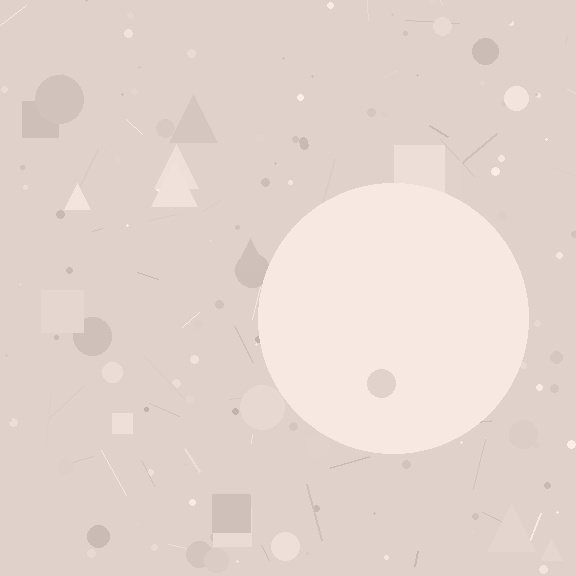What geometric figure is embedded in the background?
A circle is embedded in the background.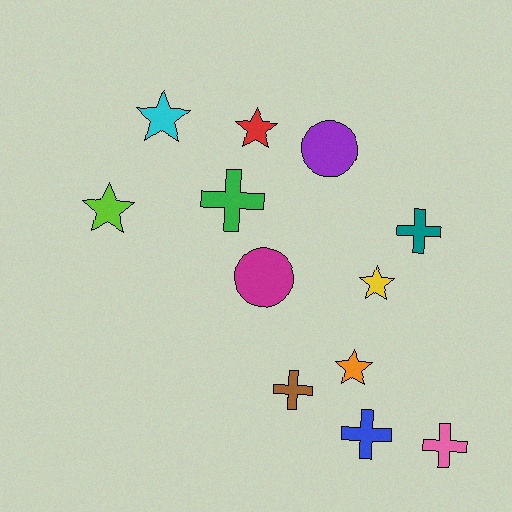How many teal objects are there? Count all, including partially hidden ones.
There is 1 teal object.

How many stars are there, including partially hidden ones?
There are 5 stars.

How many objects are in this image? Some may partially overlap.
There are 12 objects.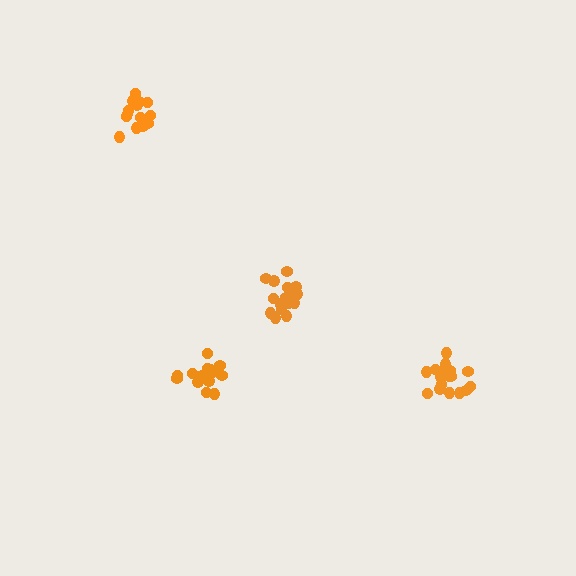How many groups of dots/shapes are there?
There are 4 groups.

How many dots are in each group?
Group 1: 14 dots, Group 2: 15 dots, Group 3: 17 dots, Group 4: 20 dots (66 total).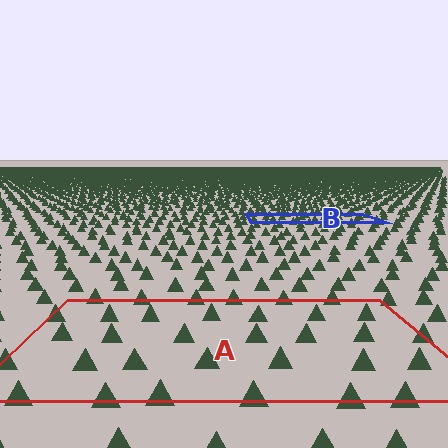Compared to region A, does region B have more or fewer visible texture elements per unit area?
Region B has more texture elements per unit area — they are packed more densely because it is farther away.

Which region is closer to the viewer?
Region A is closer. The texture elements there are larger and more spread out.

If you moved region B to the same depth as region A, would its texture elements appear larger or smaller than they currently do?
They would appear larger. At a closer depth, the same texture elements are projected at a bigger on-screen size.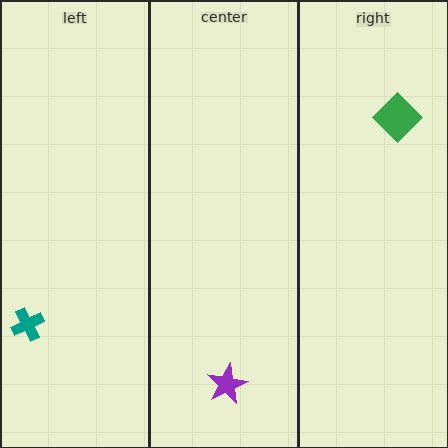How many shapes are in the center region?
1.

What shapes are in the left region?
The teal cross.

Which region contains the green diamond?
The right region.